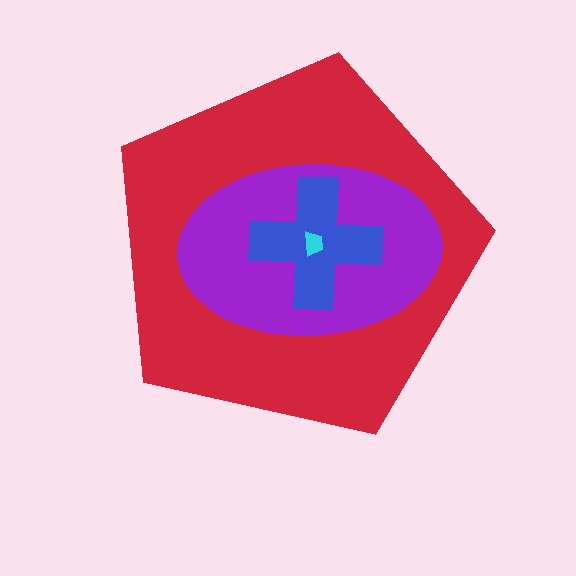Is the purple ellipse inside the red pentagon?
Yes.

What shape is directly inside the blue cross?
The cyan trapezoid.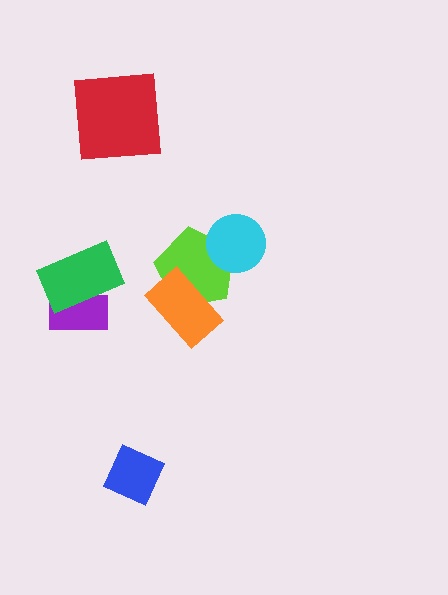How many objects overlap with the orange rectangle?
1 object overlaps with the orange rectangle.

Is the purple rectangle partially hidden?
Yes, it is partially covered by another shape.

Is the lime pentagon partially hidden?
Yes, it is partially covered by another shape.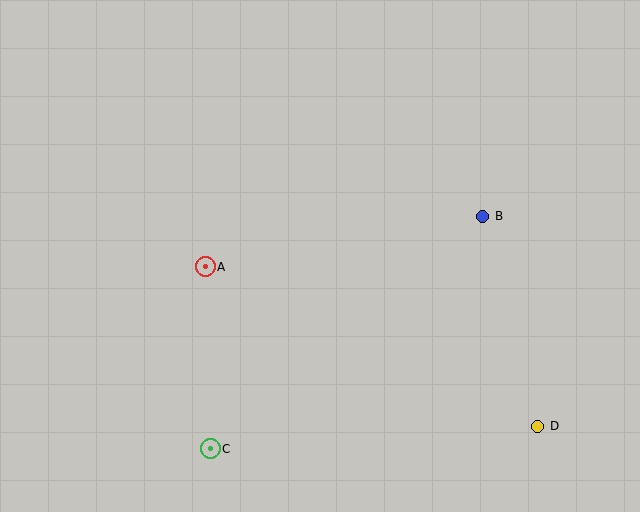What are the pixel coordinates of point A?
Point A is at (205, 267).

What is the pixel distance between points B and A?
The distance between B and A is 282 pixels.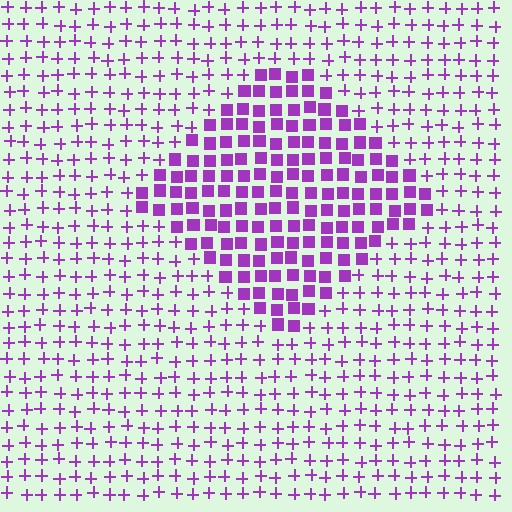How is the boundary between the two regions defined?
The boundary is defined by a change in element shape: squares inside vs. plus signs outside. All elements share the same color and spacing.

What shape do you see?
I see a diamond.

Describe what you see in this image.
The image is filled with small purple elements arranged in a uniform grid. A diamond-shaped region contains squares, while the surrounding area contains plus signs. The boundary is defined purely by the change in element shape.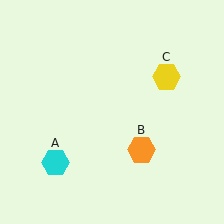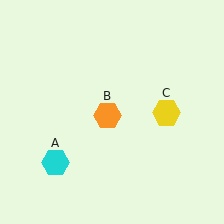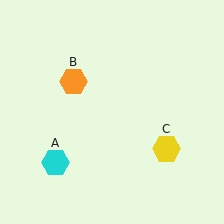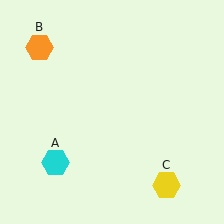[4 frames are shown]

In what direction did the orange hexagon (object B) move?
The orange hexagon (object B) moved up and to the left.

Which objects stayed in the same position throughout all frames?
Cyan hexagon (object A) remained stationary.